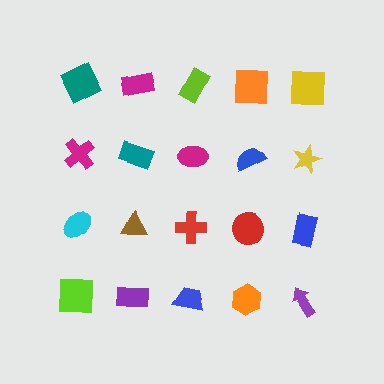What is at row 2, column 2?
A teal rectangle.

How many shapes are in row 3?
5 shapes.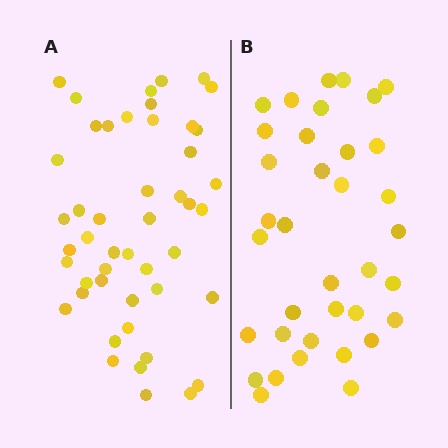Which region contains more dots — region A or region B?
Region A (the left region) has more dots.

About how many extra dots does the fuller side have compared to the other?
Region A has roughly 12 or so more dots than region B.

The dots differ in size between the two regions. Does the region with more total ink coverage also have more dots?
No. Region B has more total ink coverage because its dots are larger, but region A actually contains more individual dots. Total area can be misleading — the number of items is what matters here.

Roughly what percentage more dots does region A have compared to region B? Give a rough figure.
About 30% more.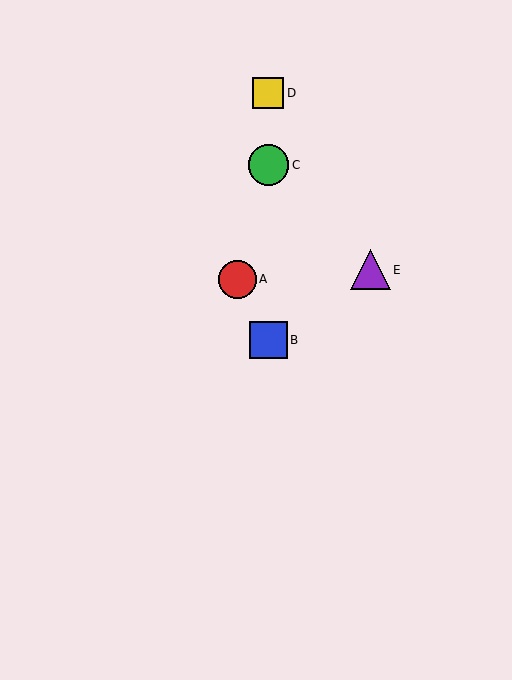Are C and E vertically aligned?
No, C is at x≈268 and E is at x≈371.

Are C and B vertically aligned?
Yes, both are at x≈268.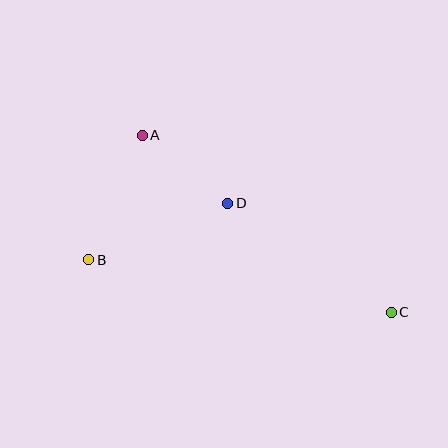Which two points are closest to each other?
Points A and D are closest to each other.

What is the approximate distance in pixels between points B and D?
The distance between B and D is approximately 150 pixels.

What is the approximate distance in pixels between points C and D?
The distance between C and D is approximately 197 pixels.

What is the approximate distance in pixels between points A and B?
The distance between A and B is approximately 136 pixels.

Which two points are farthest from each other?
Points B and C are farthest from each other.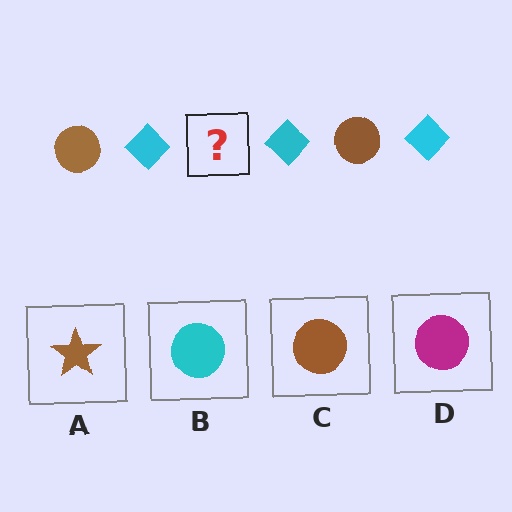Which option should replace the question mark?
Option C.